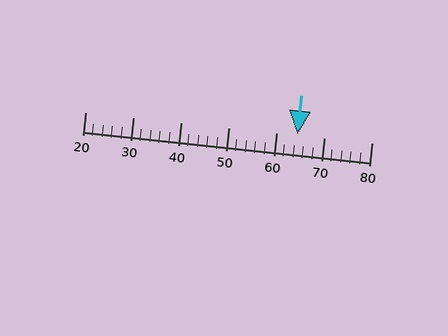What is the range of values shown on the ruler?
The ruler shows values from 20 to 80.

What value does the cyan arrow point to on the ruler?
The cyan arrow points to approximately 64.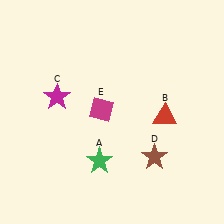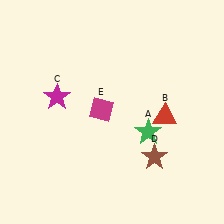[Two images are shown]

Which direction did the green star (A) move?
The green star (A) moved right.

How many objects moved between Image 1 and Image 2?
1 object moved between the two images.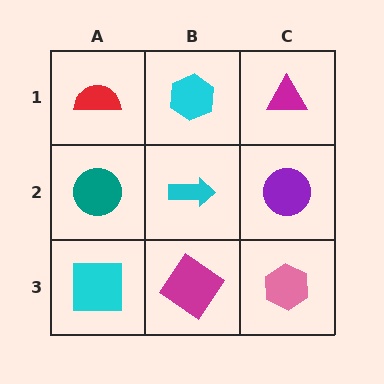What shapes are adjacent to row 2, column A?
A red semicircle (row 1, column A), a cyan square (row 3, column A), a cyan arrow (row 2, column B).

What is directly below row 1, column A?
A teal circle.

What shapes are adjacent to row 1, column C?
A purple circle (row 2, column C), a cyan hexagon (row 1, column B).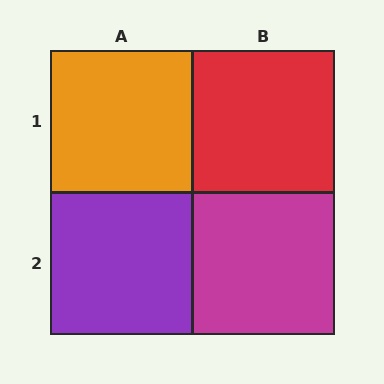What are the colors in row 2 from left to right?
Purple, magenta.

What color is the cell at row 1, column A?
Orange.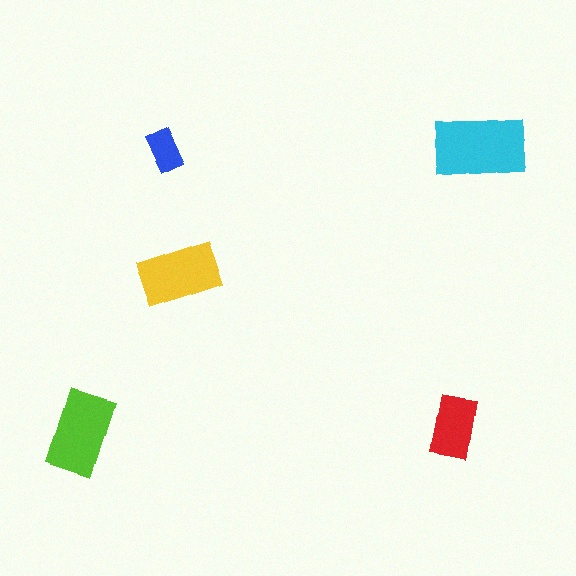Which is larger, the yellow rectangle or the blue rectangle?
The yellow one.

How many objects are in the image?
There are 5 objects in the image.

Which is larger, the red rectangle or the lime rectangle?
The lime one.